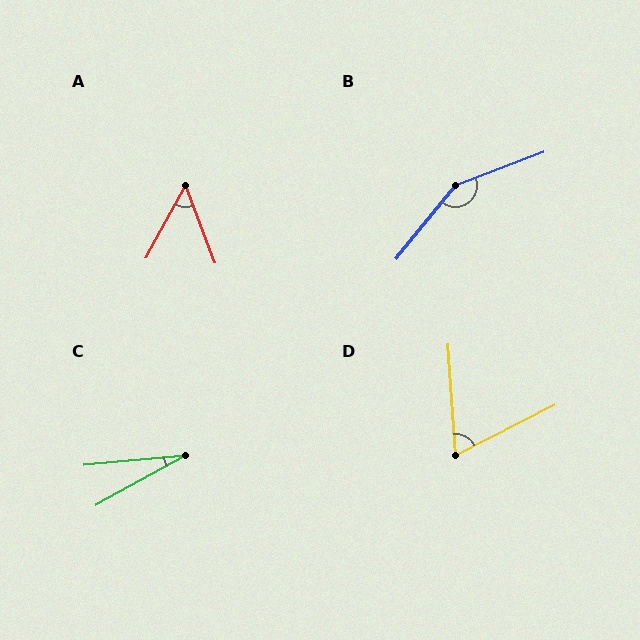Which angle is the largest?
B, at approximately 150 degrees.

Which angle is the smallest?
C, at approximately 24 degrees.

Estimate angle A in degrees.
Approximately 49 degrees.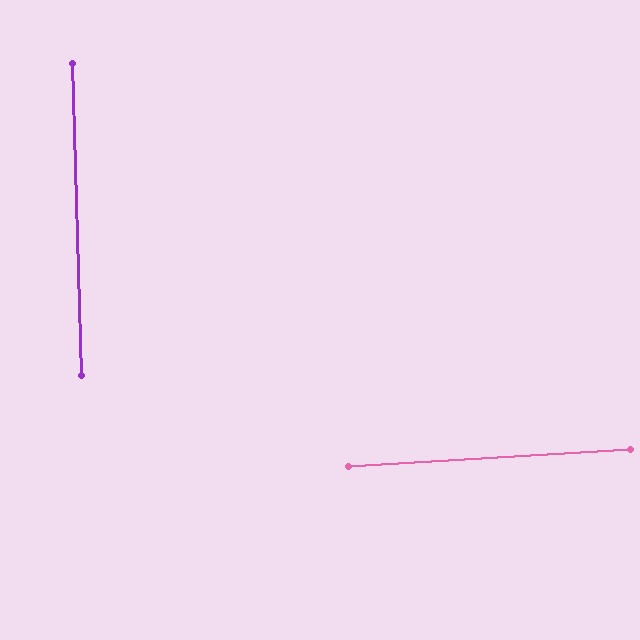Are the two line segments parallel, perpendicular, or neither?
Perpendicular — they meet at approximately 88°.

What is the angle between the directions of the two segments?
Approximately 88 degrees.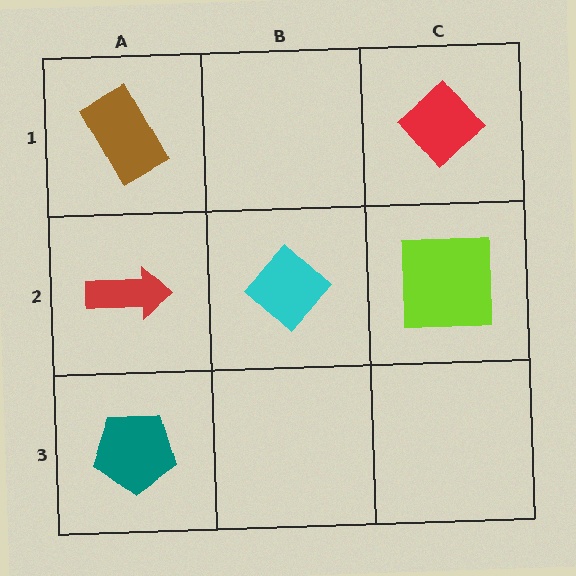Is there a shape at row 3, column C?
No, that cell is empty.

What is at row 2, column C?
A lime square.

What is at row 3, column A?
A teal pentagon.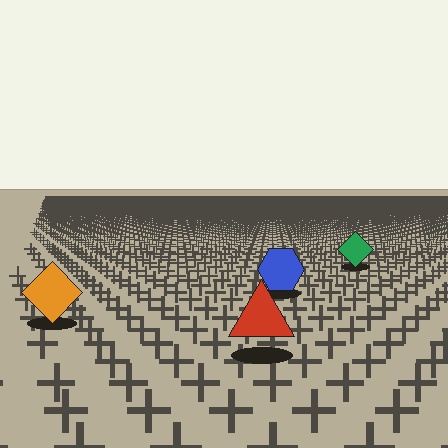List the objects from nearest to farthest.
From nearest to farthest: the red triangle, the orange diamond, the blue hexagon, the green diamond.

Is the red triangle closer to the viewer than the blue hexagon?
Yes. The red triangle is closer — you can tell from the texture gradient: the ground texture is coarser near it.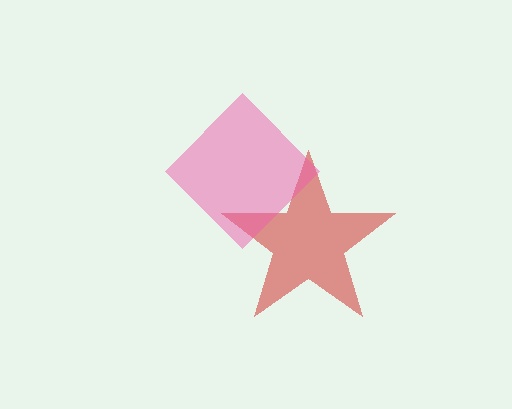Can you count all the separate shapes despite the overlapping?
Yes, there are 2 separate shapes.